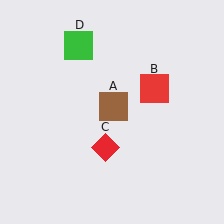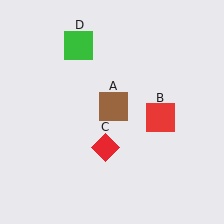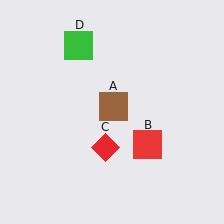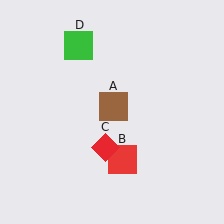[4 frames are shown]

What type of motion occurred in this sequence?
The red square (object B) rotated clockwise around the center of the scene.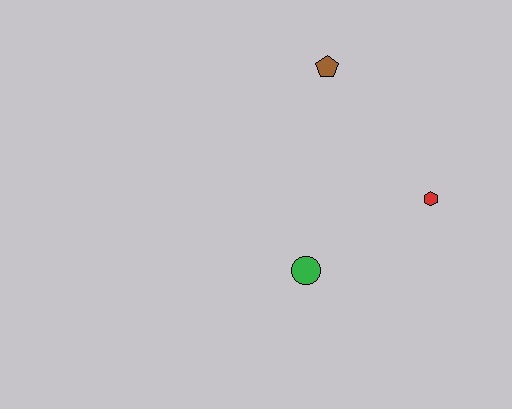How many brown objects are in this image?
There is 1 brown object.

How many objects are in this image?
There are 3 objects.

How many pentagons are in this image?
There is 1 pentagon.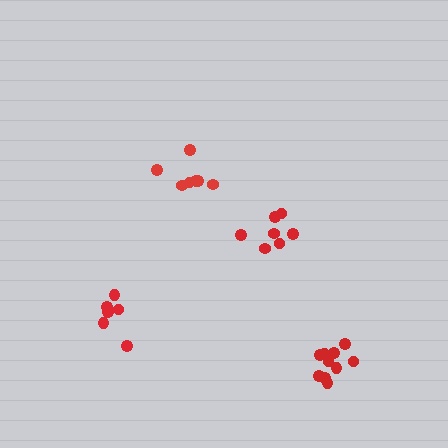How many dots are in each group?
Group 1: 7 dots, Group 2: 7 dots, Group 3: 10 dots, Group 4: 7 dots (31 total).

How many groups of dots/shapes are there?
There are 4 groups.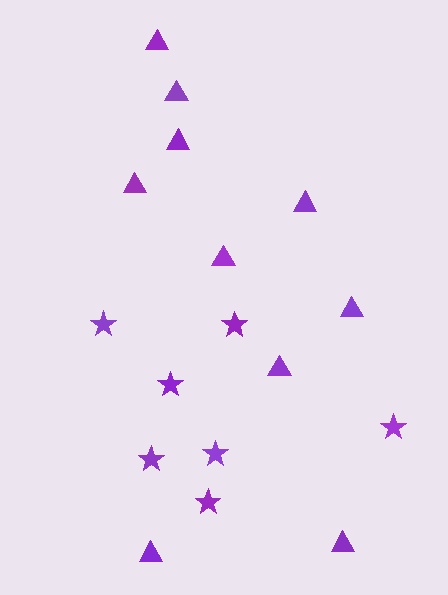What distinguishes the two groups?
There are 2 groups: one group of triangles (10) and one group of stars (7).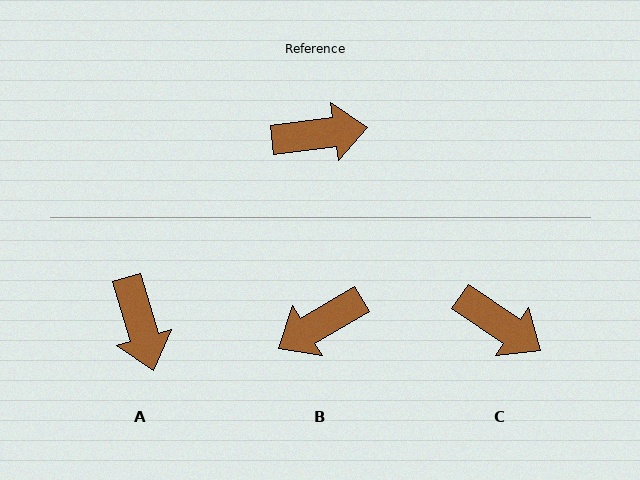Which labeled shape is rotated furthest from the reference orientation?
B, about 157 degrees away.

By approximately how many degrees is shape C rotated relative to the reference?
Approximately 41 degrees clockwise.